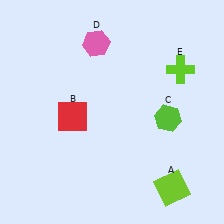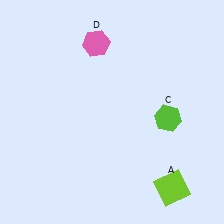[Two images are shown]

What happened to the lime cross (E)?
The lime cross (E) was removed in Image 2. It was in the top-right area of Image 1.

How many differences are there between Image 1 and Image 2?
There are 2 differences between the two images.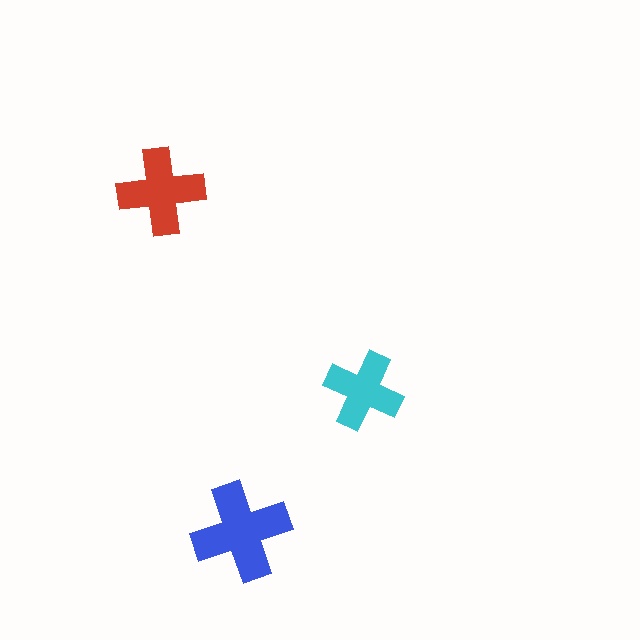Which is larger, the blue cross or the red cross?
The blue one.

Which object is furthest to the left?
The red cross is leftmost.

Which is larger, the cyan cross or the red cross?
The red one.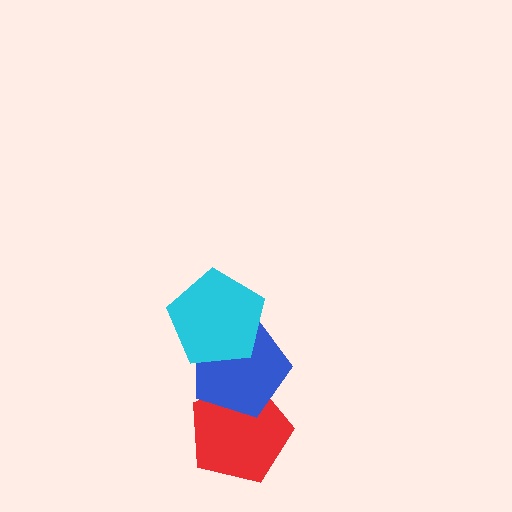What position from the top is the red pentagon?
The red pentagon is 3rd from the top.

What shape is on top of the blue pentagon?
The cyan pentagon is on top of the blue pentagon.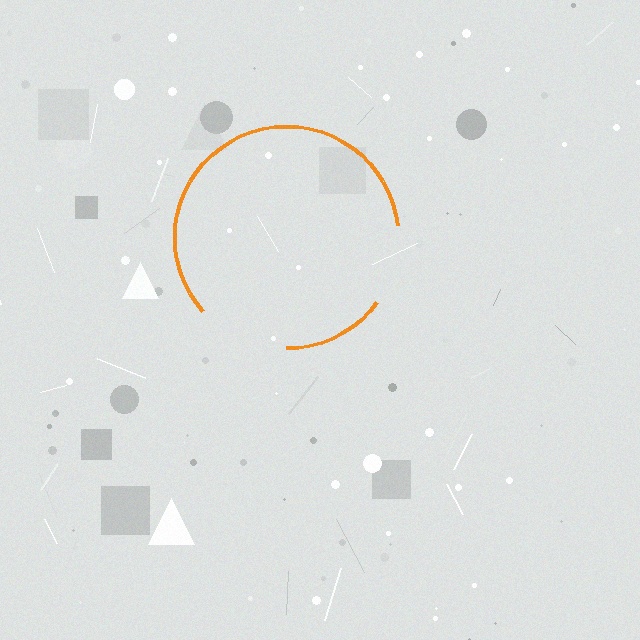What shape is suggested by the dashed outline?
The dashed outline suggests a circle.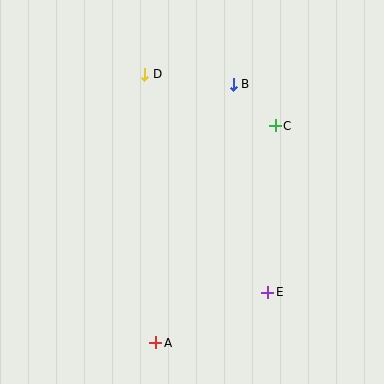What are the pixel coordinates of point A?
Point A is at (156, 343).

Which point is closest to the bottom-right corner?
Point E is closest to the bottom-right corner.